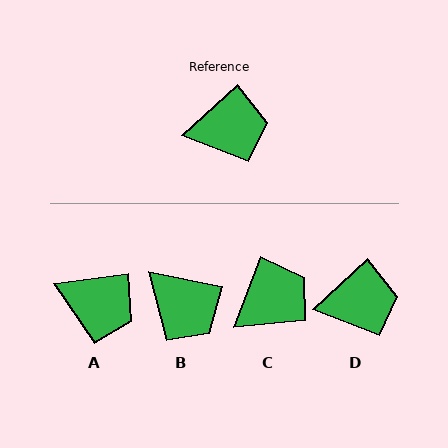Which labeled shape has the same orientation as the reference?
D.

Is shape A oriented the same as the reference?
No, it is off by about 35 degrees.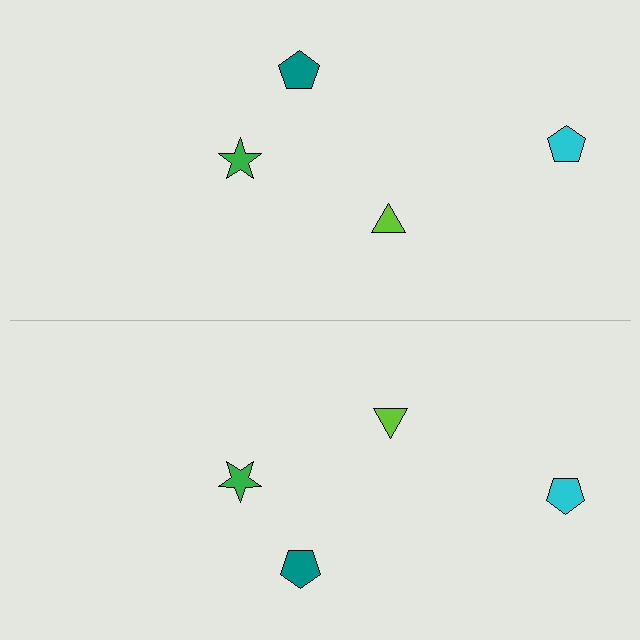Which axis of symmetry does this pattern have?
The pattern has a horizontal axis of symmetry running through the center of the image.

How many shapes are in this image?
There are 8 shapes in this image.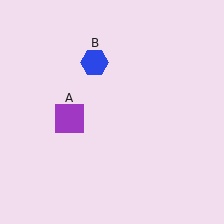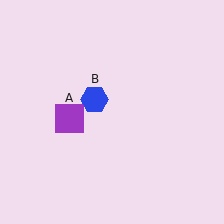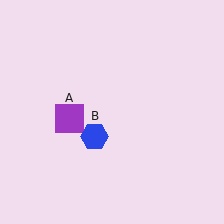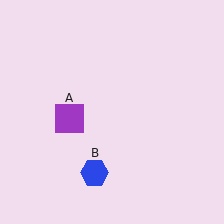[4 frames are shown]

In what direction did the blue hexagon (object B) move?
The blue hexagon (object B) moved down.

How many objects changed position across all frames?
1 object changed position: blue hexagon (object B).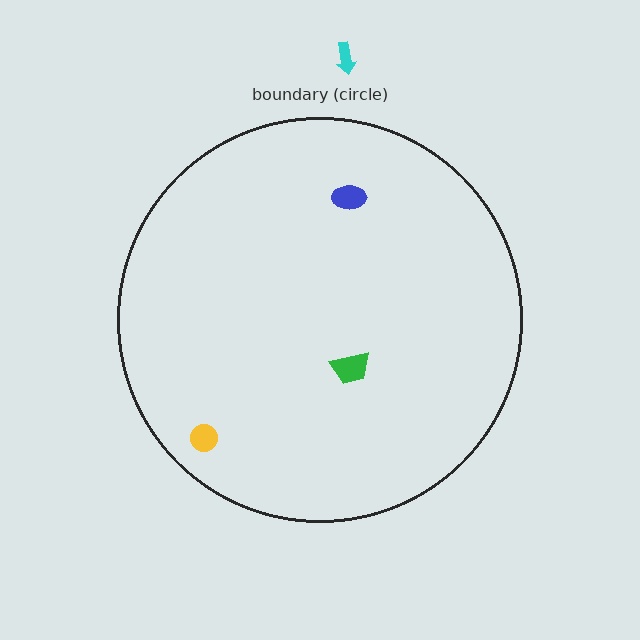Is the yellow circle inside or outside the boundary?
Inside.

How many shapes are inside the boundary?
3 inside, 1 outside.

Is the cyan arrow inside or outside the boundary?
Outside.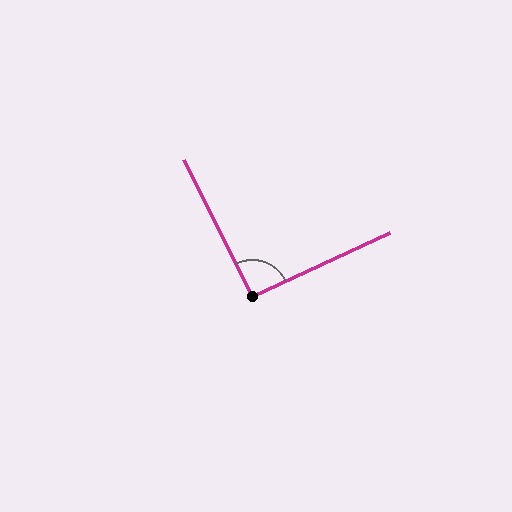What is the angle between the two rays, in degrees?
Approximately 92 degrees.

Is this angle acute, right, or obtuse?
It is approximately a right angle.